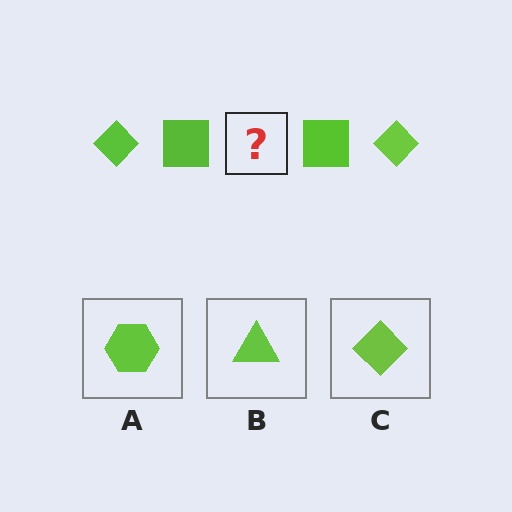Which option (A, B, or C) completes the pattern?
C.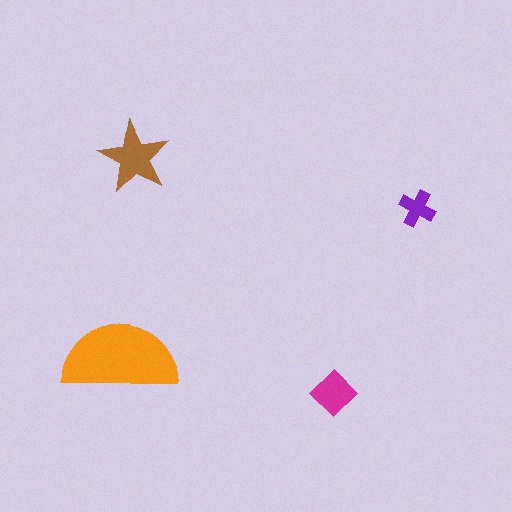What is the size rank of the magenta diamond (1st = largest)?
3rd.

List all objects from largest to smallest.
The orange semicircle, the brown star, the magenta diamond, the purple cross.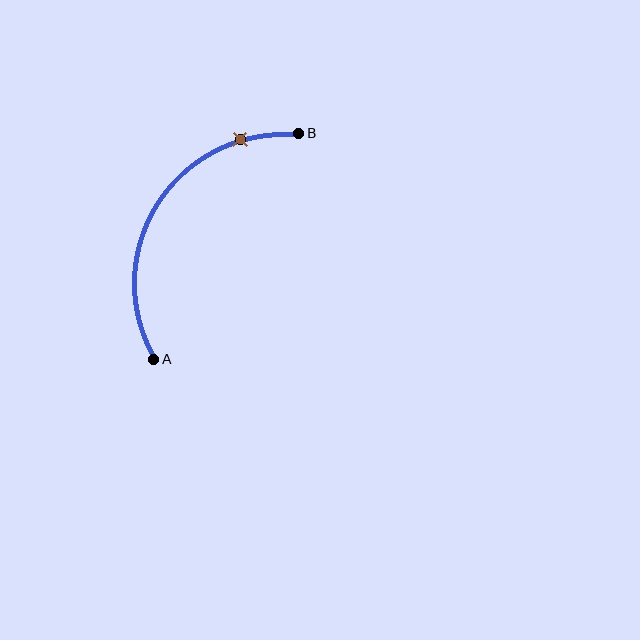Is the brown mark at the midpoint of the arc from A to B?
No. The brown mark lies on the arc but is closer to endpoint B. The arc midpoint would be at the point on the curve equidistant along the arc from both A and B.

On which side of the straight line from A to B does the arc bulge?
The arc bulges to the left of the straight line connecting A and B.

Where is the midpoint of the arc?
The arc midpoint is the point on the curve farthest from the straight line joining A and B. It sits to the left of that line.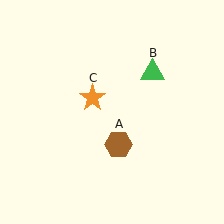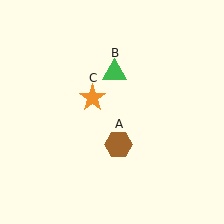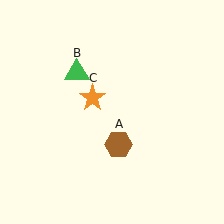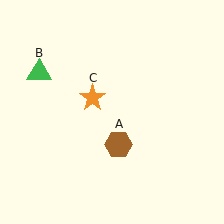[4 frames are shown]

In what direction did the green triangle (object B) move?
The green triangle (object B) moved left.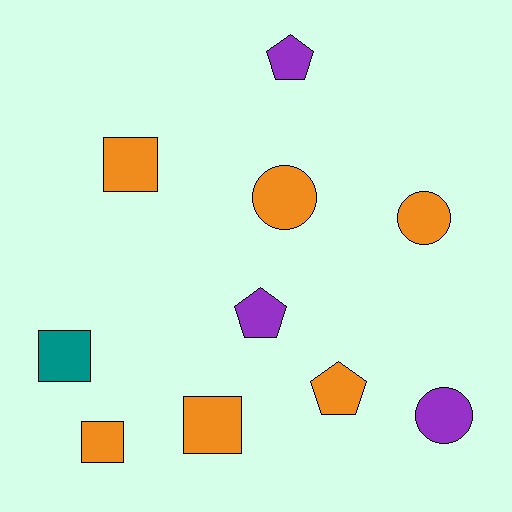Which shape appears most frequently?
Square, with 4 objects.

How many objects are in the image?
There are 10 objects.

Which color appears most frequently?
Orange, with 6 objects.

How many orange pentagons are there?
There is 1 orange pentagon.